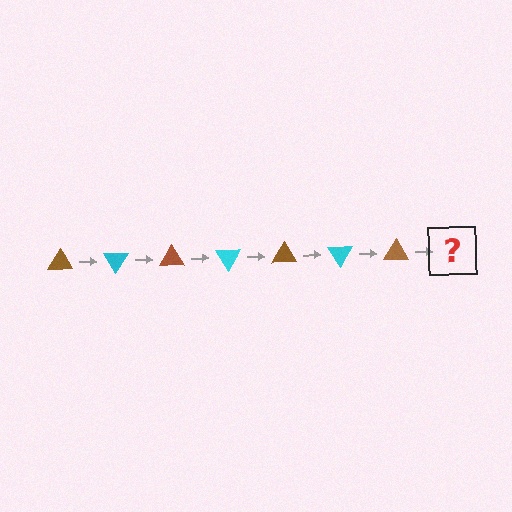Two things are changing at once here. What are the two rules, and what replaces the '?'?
The two rules are that it rotates 60 degrees each step and the color cycles through brown and cyan. The '?' should be a cyan triangle, rotated 420 degrees from the start.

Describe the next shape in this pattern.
It should be a cyan triangle, rotated 420 degrees from the start.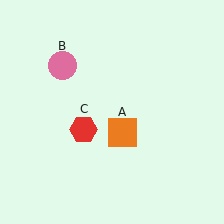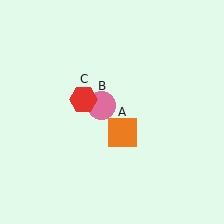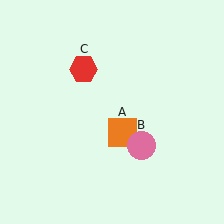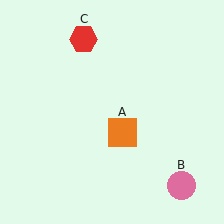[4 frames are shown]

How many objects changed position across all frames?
2 objects changed position: pink circle (object B), red hexagon (object C).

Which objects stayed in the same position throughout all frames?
Orange square (object A) remained stationary.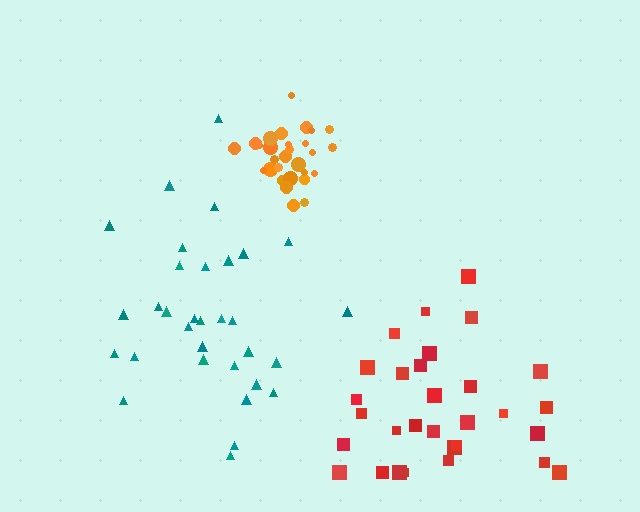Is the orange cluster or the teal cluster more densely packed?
Orange.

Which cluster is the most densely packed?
Orange.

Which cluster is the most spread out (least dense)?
Teal.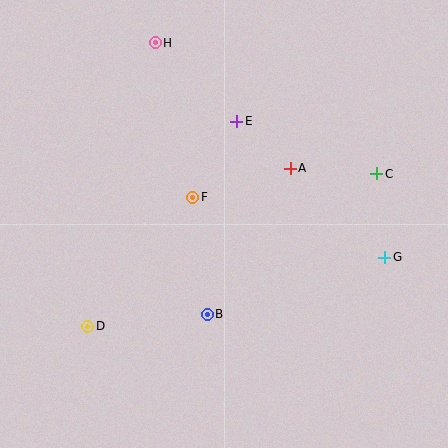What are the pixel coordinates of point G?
Point G is at (385, 257).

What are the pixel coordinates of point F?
Point F is at (193, 197).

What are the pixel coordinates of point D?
Point D is at (87, 326).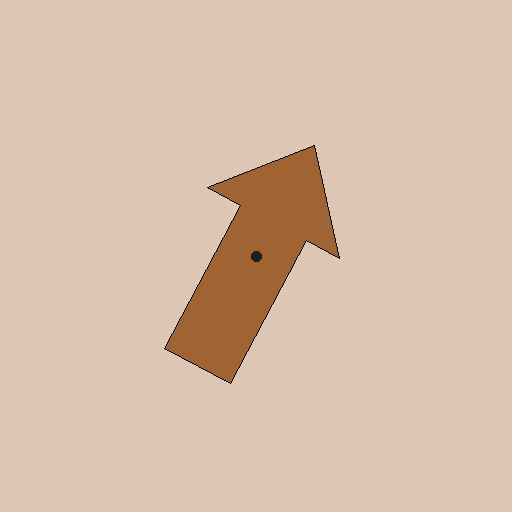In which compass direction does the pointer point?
Northeast.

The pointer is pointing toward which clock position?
Roughly 1 o'clock.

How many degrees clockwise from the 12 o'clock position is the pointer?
Approximately 28 degrees.